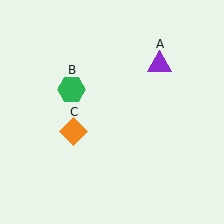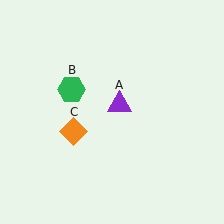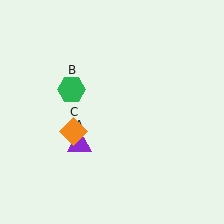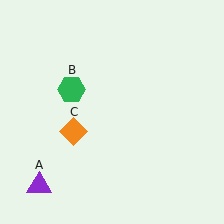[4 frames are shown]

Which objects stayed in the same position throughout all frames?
Green hexagon (object B) and orange diamond (object C) remained stationary.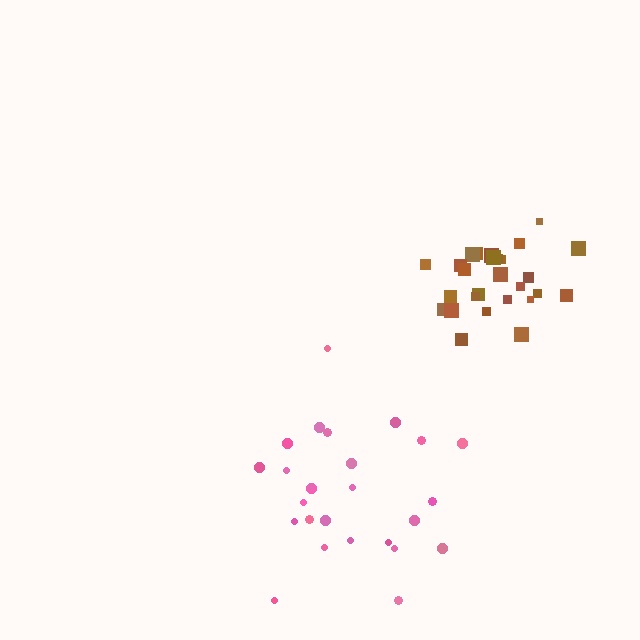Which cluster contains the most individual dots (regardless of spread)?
Brown (27).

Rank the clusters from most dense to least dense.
brown, pink.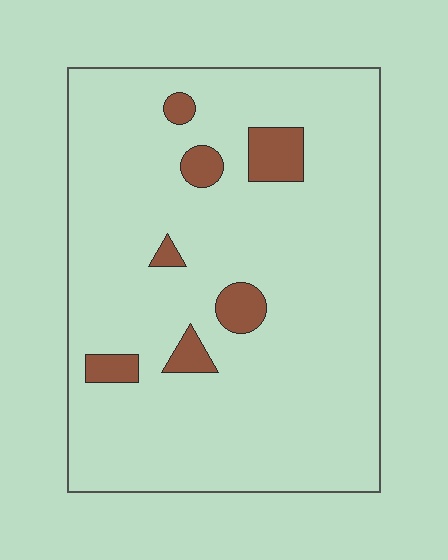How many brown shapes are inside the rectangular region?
7.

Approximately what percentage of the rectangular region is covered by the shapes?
Approximately 10%.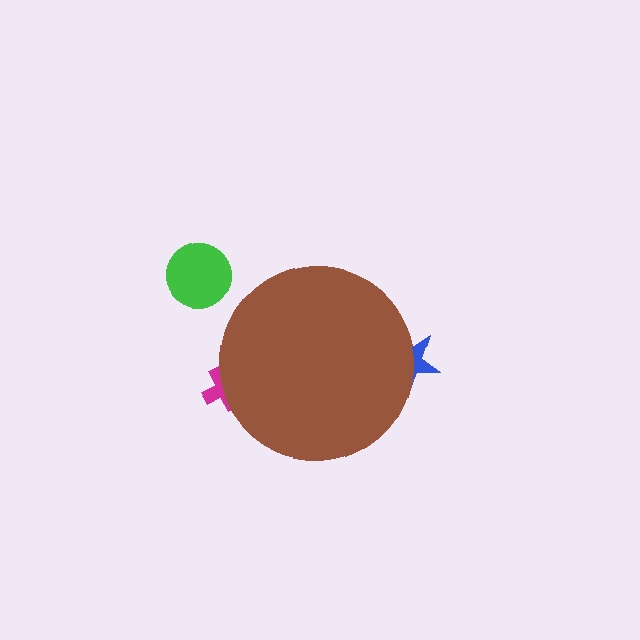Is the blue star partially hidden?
Yes, the blue star is partially hidden behind the brown circle.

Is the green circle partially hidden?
No, the green circle is fully visible.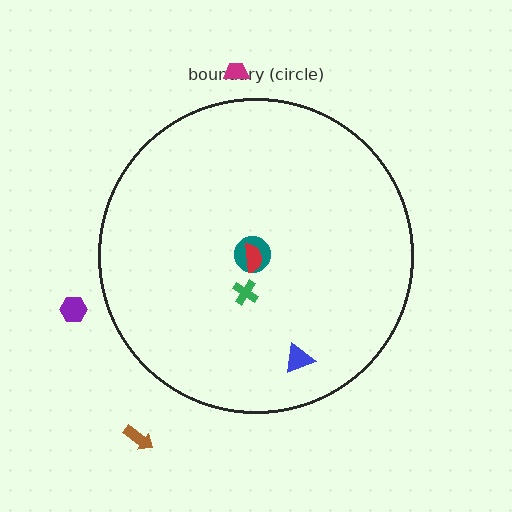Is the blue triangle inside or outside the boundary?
Inside.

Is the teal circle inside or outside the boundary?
Inside.